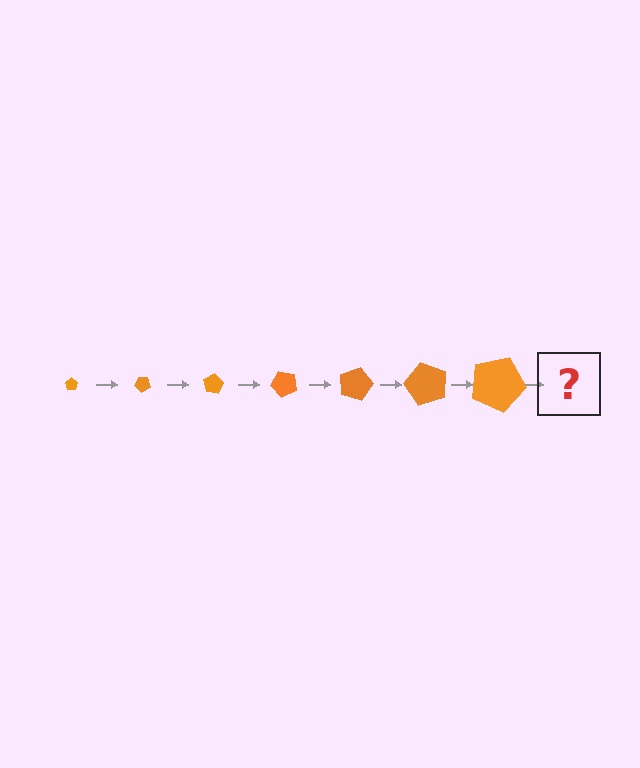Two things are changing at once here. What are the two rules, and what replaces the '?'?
The two rules are that the pentagon grows larger each step and it rotates 40 degrees each step. The '?' should be a pentagon, larger than the previous one and rotated 280 degrees from the start.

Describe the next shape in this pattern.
It should be a pentagon, larger than the previous one and rotated 280 degrees from the start.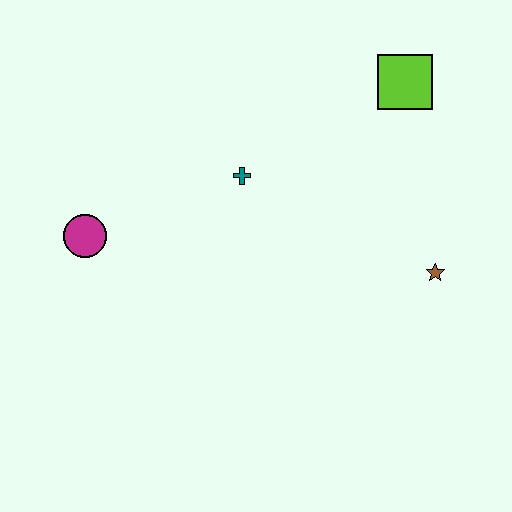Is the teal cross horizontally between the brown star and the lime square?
No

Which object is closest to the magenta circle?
The teal cross is closest to the magenta circle.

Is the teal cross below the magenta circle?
No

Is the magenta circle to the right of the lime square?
No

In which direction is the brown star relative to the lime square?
The brown star is below the lime square.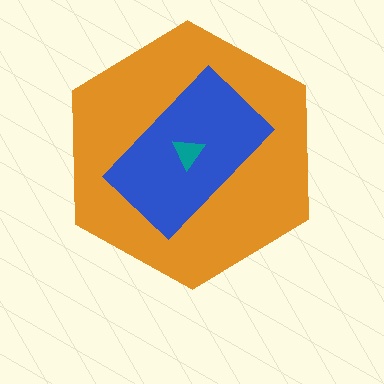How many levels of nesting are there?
3.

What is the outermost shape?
The orange hexagon.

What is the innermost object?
The teal triangle.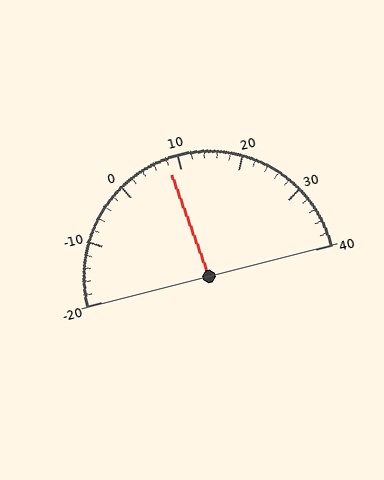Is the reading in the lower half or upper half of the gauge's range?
The reading is in the lower half of the range (-20 to 40).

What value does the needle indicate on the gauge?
The needle indicates approximately 8.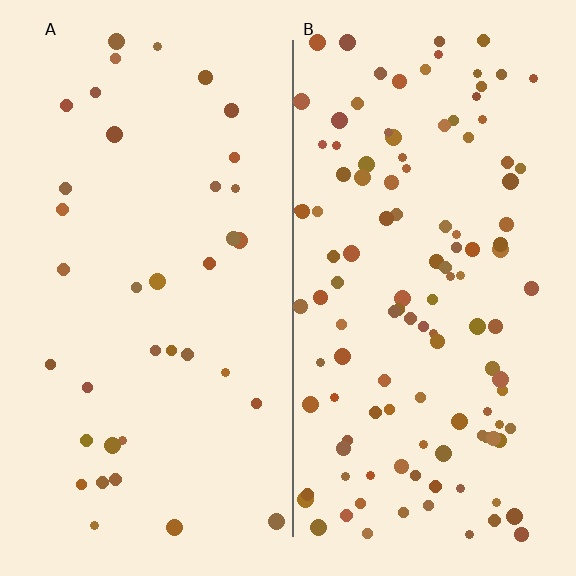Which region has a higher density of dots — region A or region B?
B (the right).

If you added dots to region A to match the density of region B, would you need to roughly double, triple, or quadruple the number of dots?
Approximately triple.